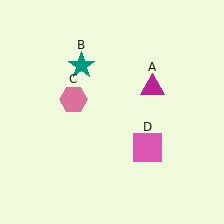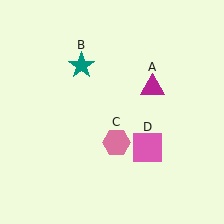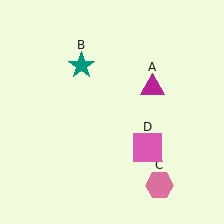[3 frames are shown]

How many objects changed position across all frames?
1 object changed position: pink hexagon (object C).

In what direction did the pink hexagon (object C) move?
The pink hexagon (object C) moved down and to the right.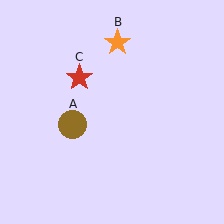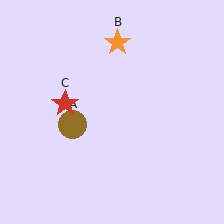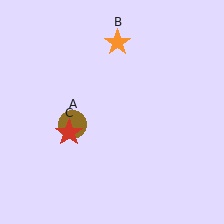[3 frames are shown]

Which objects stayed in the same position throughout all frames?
Brown circle (object A) and orange star (object B) remained stationary.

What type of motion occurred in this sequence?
The red star (object C) rotated counterclockwise around the center of the scene.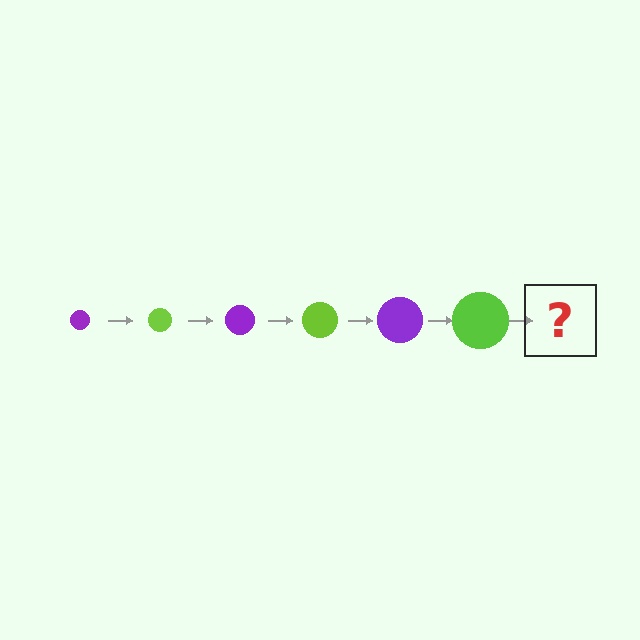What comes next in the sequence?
The next element should be a purple circle, larger than the previous one.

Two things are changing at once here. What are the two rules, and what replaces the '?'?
The two rules are that the circle grows larger each step and the color cycles through purple and lime. The '?' should be a purple circle, larger than the previous one.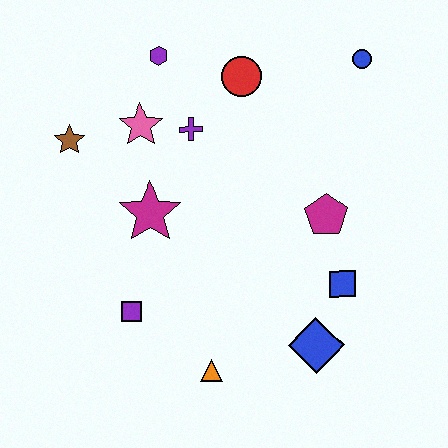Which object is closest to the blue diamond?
The blue square is closest to the blue diamond.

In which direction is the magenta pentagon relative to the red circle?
The magenta pentagon is below the red circle.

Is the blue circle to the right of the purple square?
Yes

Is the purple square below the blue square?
Yes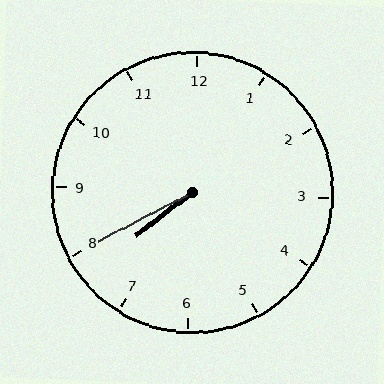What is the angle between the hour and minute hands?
Approximately 10 degrees.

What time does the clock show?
7:40.